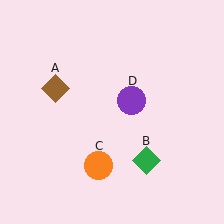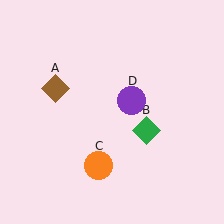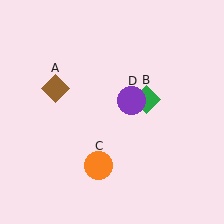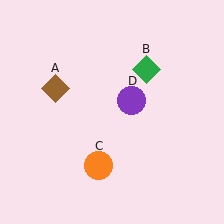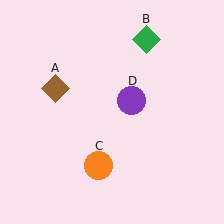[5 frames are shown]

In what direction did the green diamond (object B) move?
The green diamond (object B) moved up.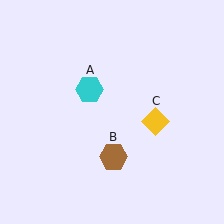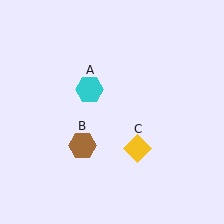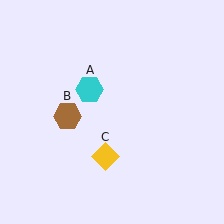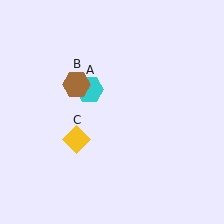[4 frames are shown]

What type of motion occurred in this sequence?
The brown hexagon (object B), yellow diamond (object C) rotated clockwise around the center of the scene.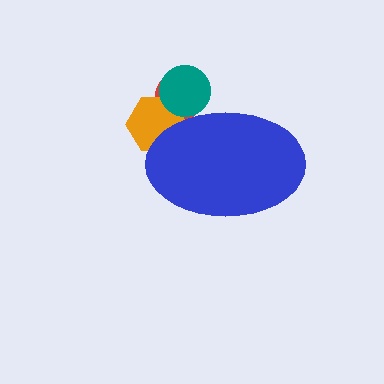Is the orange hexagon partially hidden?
Yes, the orange hexagon is partially hidden behind the blue ellipse.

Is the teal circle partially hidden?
Yes, the teal circle is partially hidden behind the blue ellipse.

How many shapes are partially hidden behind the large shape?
3 shapes are partially hidden.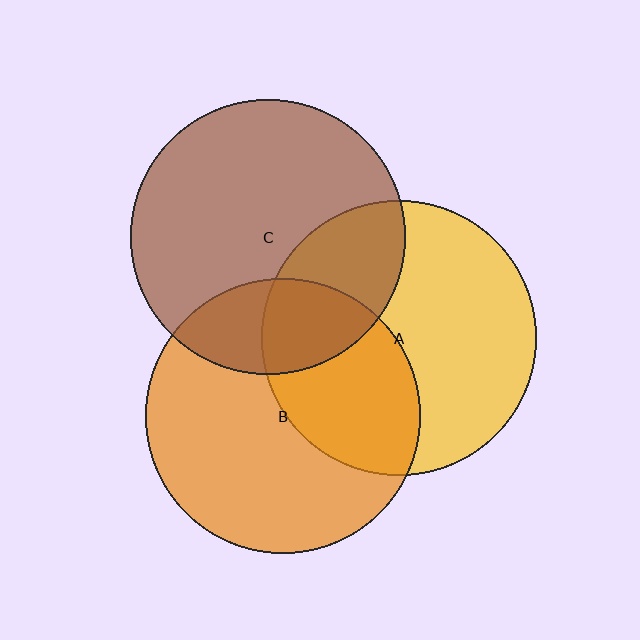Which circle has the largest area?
Circle B (orange).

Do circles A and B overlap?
Yes.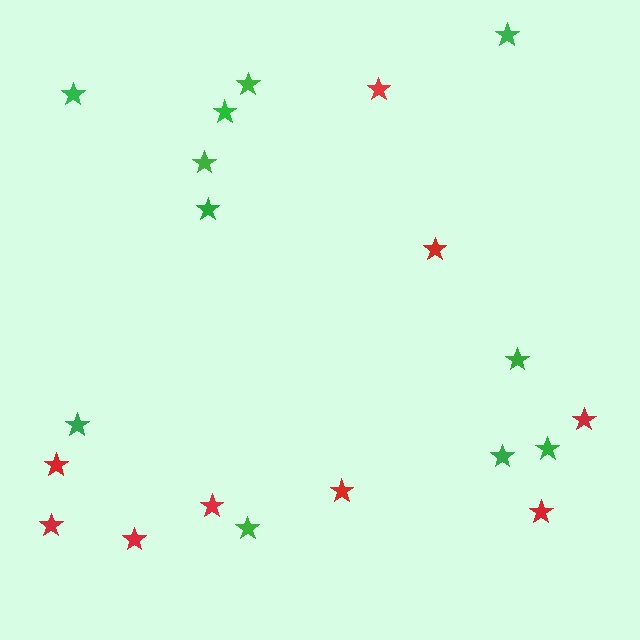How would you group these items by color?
There are 2 groups: one group of red stars (9) and one group of green stars (11).